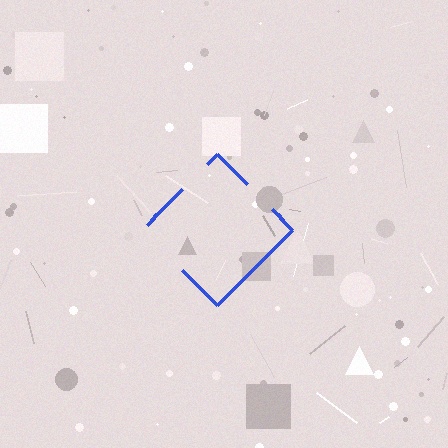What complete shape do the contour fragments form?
The contour fragments form a diamond.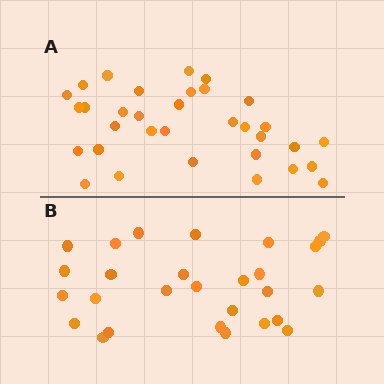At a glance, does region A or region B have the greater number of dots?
Region A (the top region) has more dots.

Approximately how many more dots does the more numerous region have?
Region A has about 5 more dots than region B.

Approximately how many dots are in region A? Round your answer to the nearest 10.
About 30 dots. (The exact count is 33, which rounds to 30.)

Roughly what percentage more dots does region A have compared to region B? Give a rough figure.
About 20% more.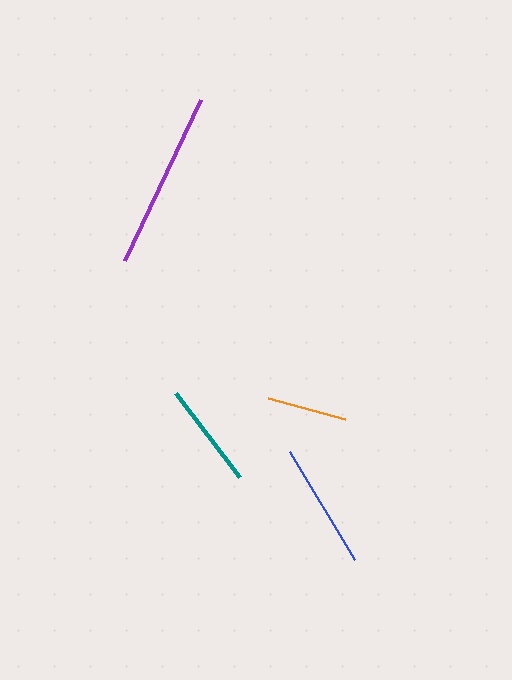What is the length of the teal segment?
The teal segment is approximately 106 pixels long.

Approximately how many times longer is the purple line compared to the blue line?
The purple line is approximately 1.4 times the length of the blue line.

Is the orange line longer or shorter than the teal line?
The teal line is longer than the orange line.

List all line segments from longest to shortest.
From longest to shortest: purple, blue, teal, orange.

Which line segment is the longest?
The purple line is the longest at approximately 178 pixels.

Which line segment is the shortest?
The orange line is the shortest at approximately 80 pixels.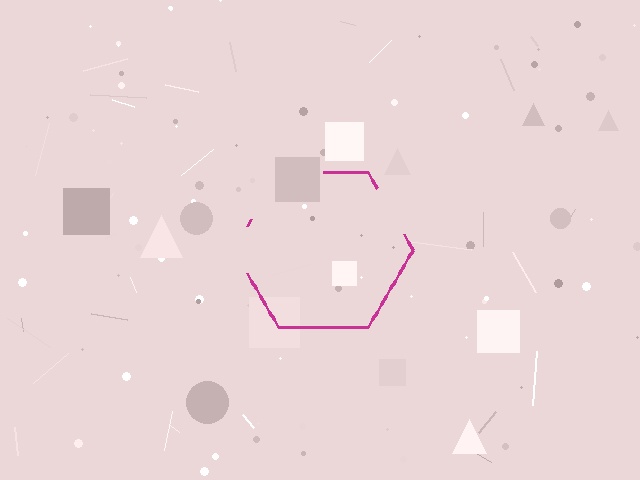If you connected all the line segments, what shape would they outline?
They would outline a hexagon.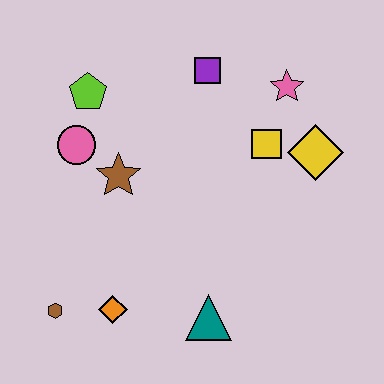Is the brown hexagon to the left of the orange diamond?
Yes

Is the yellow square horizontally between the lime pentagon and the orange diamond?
No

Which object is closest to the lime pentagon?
The pink circle is closest to the lime pentagon.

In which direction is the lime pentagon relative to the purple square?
The lime pentagon is to the left of the purple square.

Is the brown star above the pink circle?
No